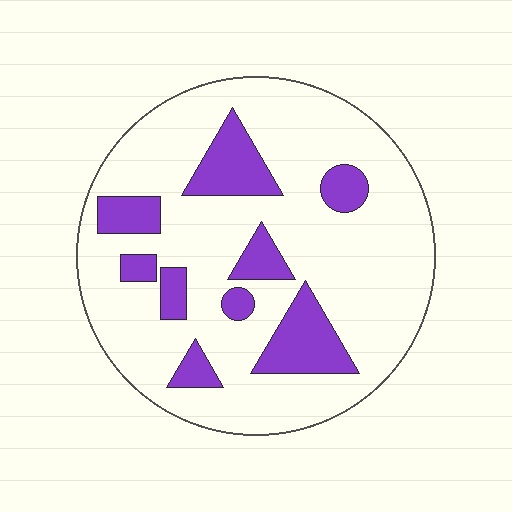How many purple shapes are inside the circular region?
9.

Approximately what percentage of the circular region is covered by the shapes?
Approximately 20%.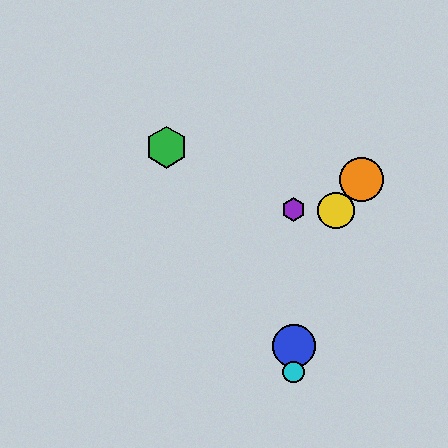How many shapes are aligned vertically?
4 shapes (the red triangle, the blue circle, the purple hexagon, the cyan circle) are aligned vertically.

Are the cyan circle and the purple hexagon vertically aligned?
Yes, both are at x≈294.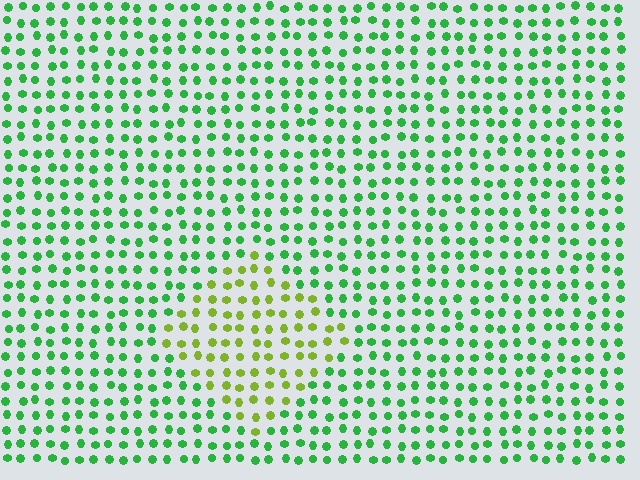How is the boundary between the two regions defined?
The boundary is defined purely by a slight shift in hue (about 46 degrees). Spacing, size, and orientation are identical on both sides.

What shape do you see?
I see a diamond.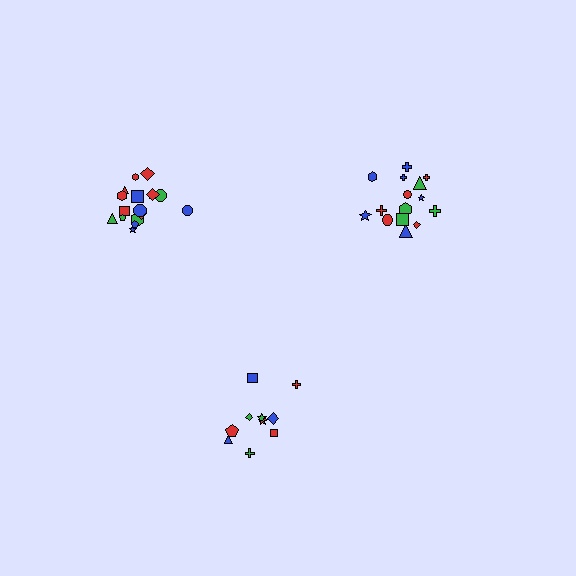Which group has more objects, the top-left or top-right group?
The top-left group.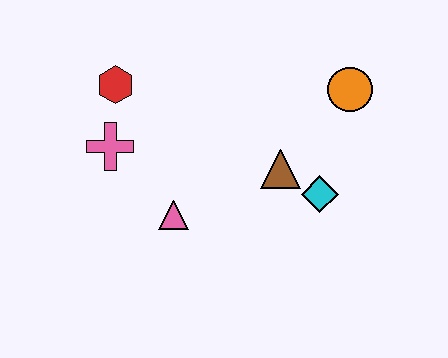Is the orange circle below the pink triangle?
No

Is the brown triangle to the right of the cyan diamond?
No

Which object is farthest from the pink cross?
The orange circle is farthest from the pink cross.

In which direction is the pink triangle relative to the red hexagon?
The pink triangle is below the red hexagon.